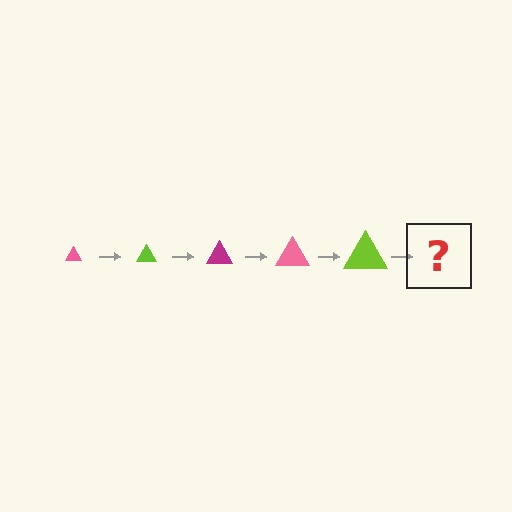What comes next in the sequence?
The next element should be a magenta triangle, larger than the previous one.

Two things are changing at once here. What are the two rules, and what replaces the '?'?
The two rules are that the triangle grows larger each step and the color cycles through pink, lime, and magenta. The '?' should be a magenta triangle, larger than the previous one.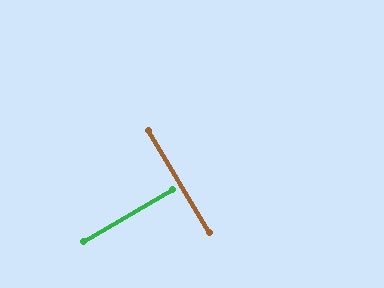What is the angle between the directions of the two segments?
Approximately 89 degrees.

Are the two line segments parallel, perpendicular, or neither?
Perpendicular — they meet at approximately 89°.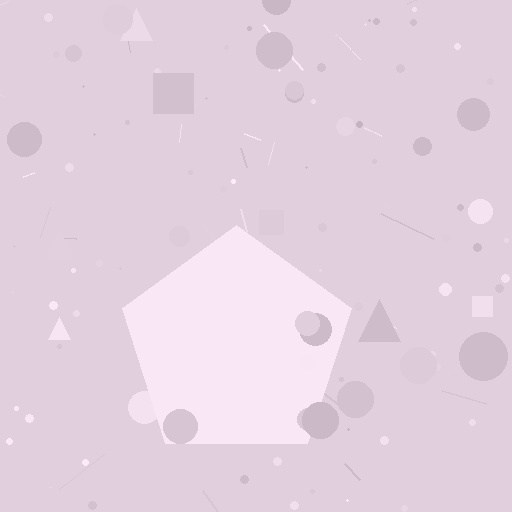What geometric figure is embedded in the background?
A pentagon is embedded in the background.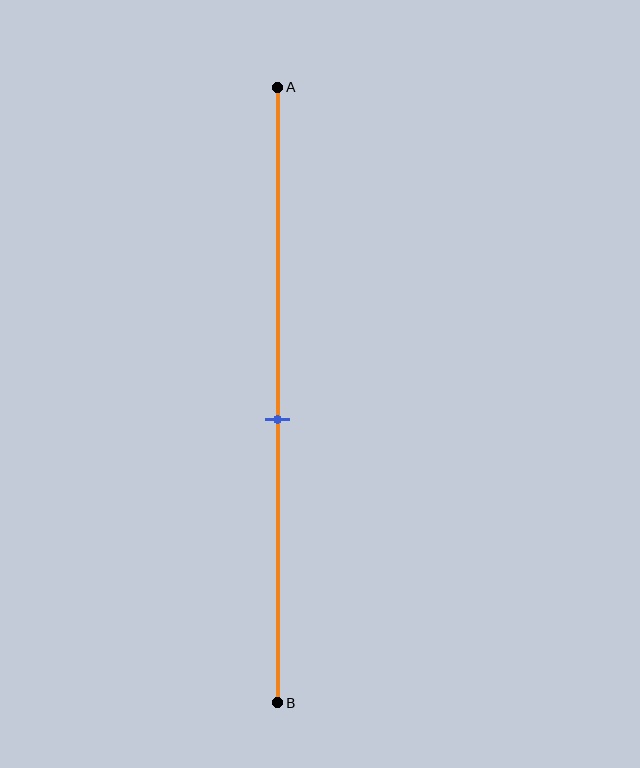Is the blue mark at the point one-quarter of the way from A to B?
No, the mark is at about 55% from A, not at the 25% one-quarter point.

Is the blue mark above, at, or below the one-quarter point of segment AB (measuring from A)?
The blue mark is below the one-quarter point of segment AB.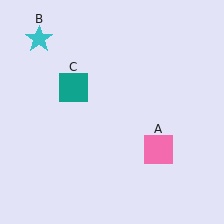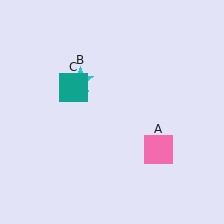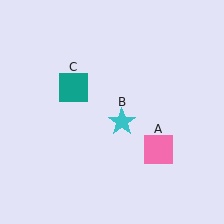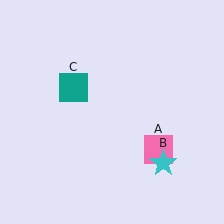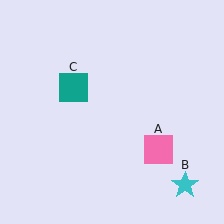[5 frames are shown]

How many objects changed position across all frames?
1 object changed position: cyan star (object B).